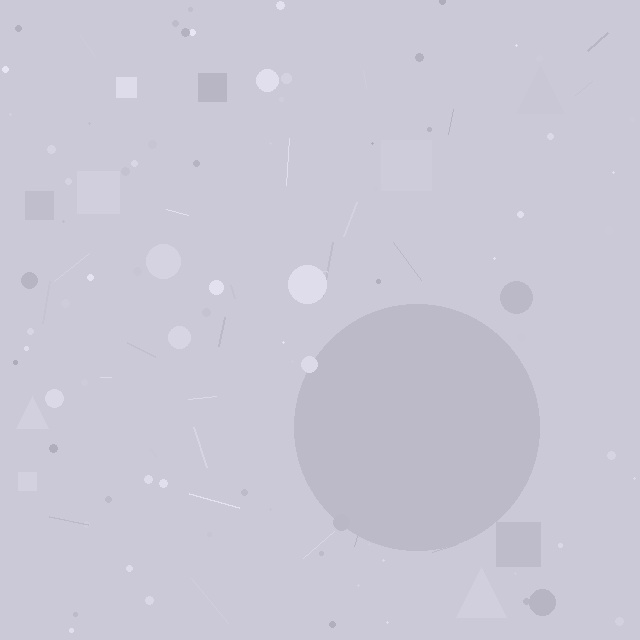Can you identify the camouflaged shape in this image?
The camouflaged shape is a circle.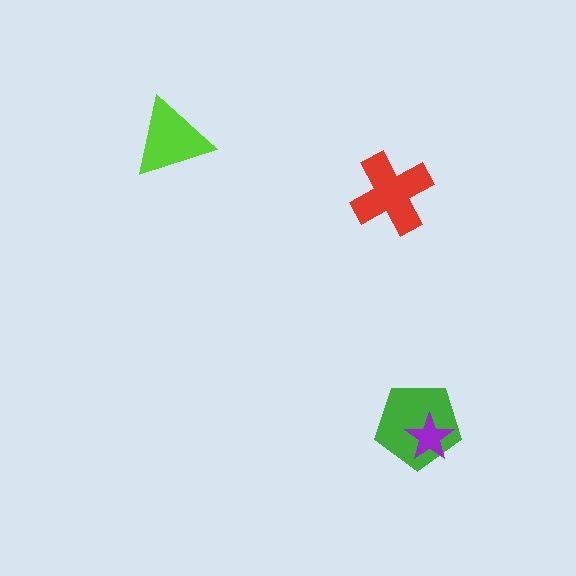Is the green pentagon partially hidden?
Yes, it is partially covered by another shape.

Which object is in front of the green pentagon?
The purple star is in front of the green pentagon.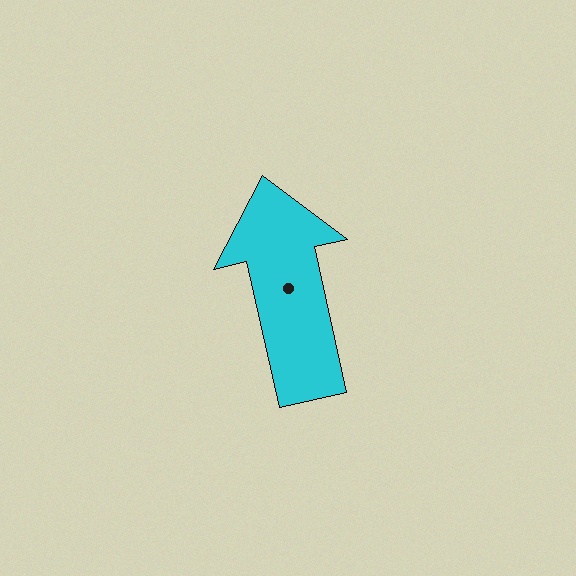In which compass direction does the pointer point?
North.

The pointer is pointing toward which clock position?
Roughly 12 o'clock.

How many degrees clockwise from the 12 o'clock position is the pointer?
Approximately 347 degrees.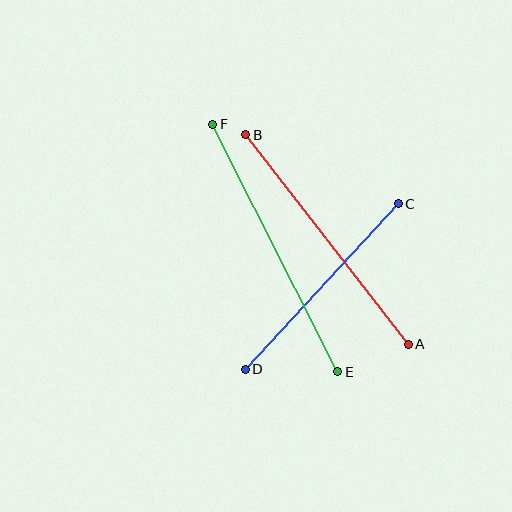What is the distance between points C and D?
The distance is approximately 225 pixels.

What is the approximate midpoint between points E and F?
The midpoint is at approximately (275, 248) pixels.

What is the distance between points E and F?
The distance is approximately 277 pixels.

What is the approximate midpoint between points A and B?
The midpoint is at approximately (327, 240) pixels.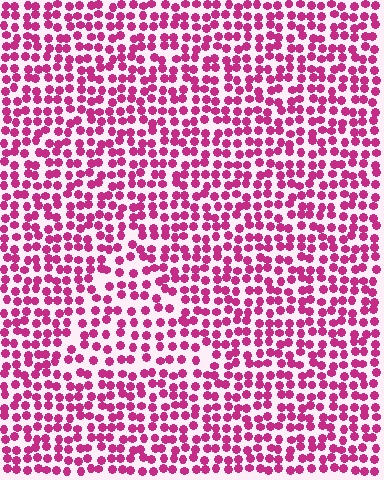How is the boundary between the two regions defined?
The boundary is defined by a change in element density (approximately 1.4x ratio). All elements are the same color, size, and shape.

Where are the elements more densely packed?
The elements are more densely packed outside the triangle boundary.